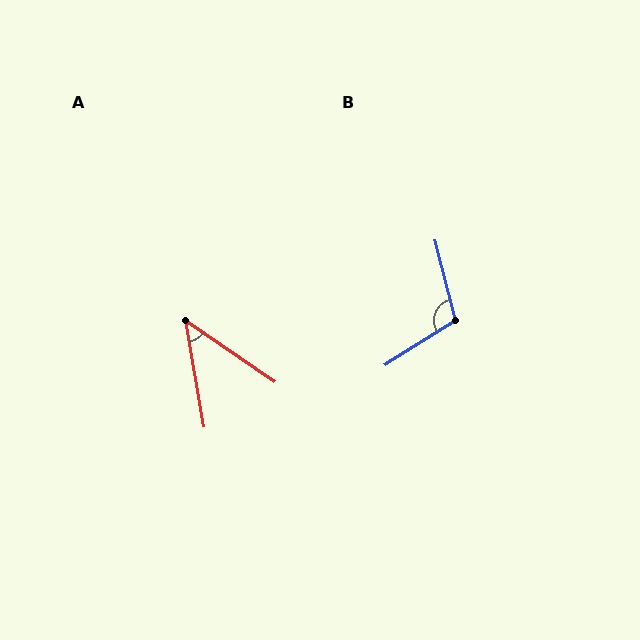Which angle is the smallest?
A, at approximately 45 degrees.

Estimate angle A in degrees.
Approximately 45 degrees.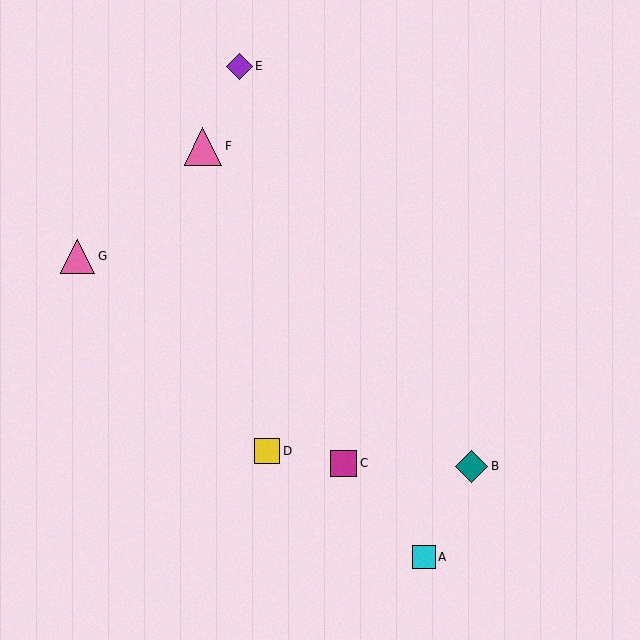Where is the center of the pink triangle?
The center of the pink triangle is at (78, 256).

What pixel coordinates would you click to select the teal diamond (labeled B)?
Click at (472, 466) to select the teal diamond B.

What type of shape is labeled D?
Shape D is a yellow square.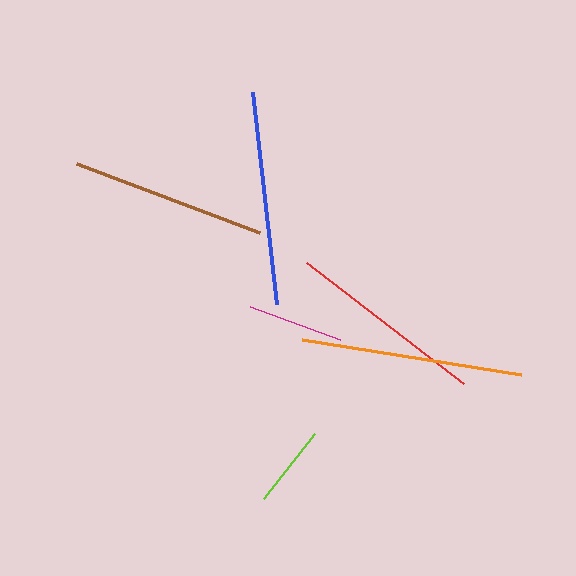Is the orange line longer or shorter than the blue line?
The orange line is longer than the blue line.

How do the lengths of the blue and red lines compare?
The blue and red lines are approximately the same length.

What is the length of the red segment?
The red segment is approximately 198 pixels long.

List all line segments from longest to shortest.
From longest to shortest: orange, blue, red, brown, magenta, lime.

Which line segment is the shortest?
The lime line is the shortest at approximately 83 pixels.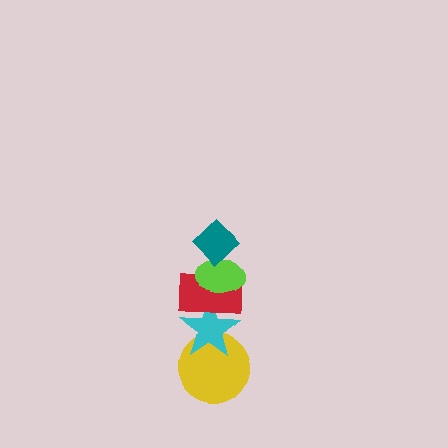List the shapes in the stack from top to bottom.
From top to bottom: the teal diamond, the lime ellipse, the red rectangle, the cyan star, the yellow circle.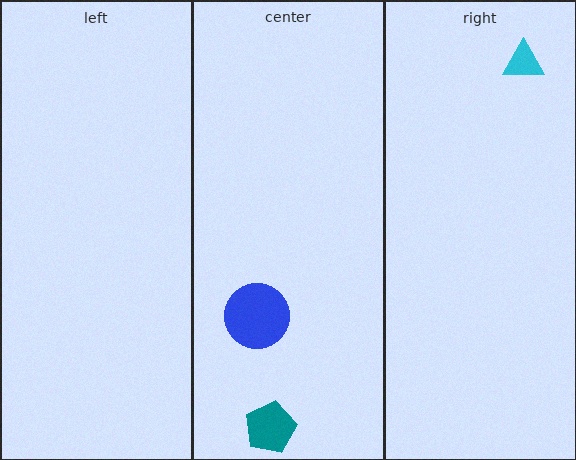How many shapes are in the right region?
1.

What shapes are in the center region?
The teal pentagon, the blue circle.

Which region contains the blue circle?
The center region.